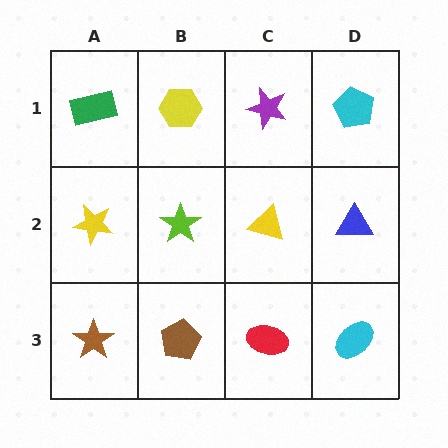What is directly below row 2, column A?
A brown star.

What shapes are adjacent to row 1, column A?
A yellow star (row 2, column A), a yellow hexagon (row 1, column B).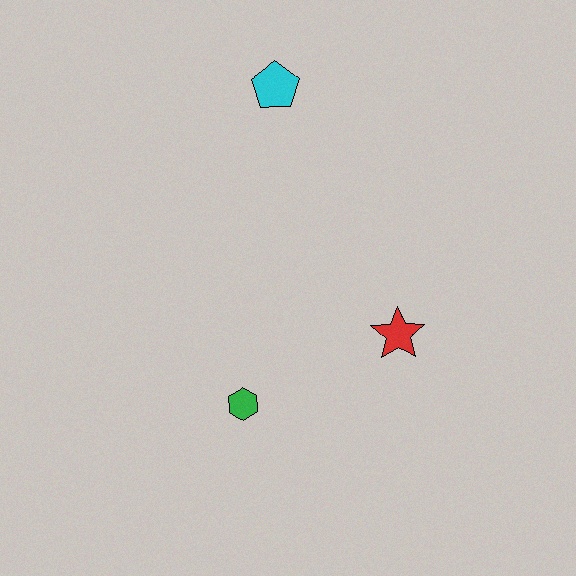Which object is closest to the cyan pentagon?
The red star is closest to the cyan pentagon.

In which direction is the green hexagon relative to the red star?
The green hexagon is to the left of the red star.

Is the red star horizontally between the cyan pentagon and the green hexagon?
No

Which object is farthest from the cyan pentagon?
The green hexagon is farthest from the cyan pentagon.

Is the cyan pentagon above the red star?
Yes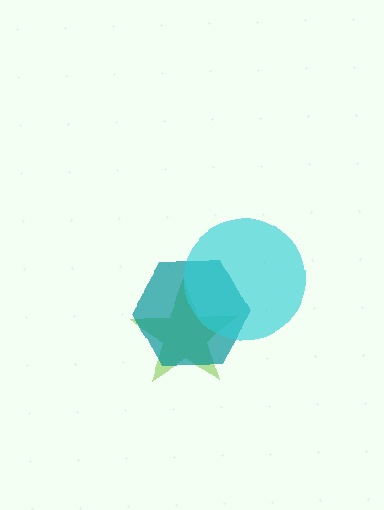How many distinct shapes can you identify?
There are 3 distinct shapes: a lime star, a teal hexagon, a cyan circle.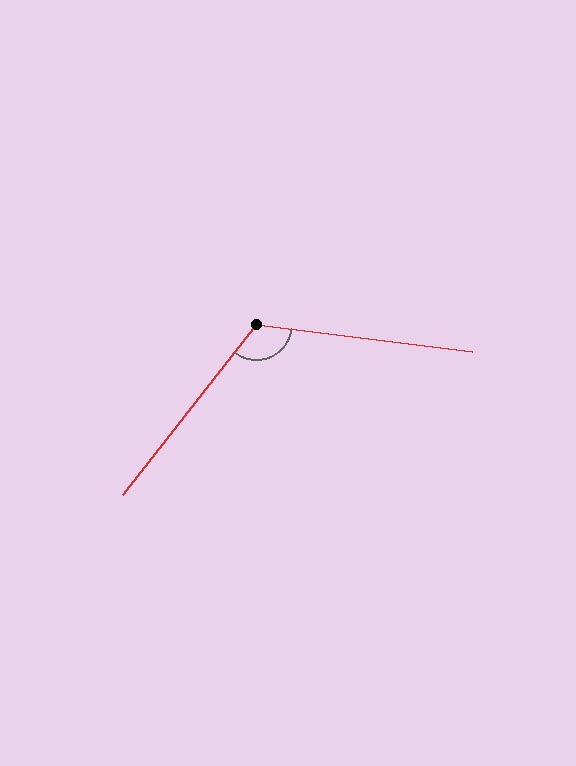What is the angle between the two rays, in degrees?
Approximately 121 degrees.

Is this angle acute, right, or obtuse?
It is obtuse.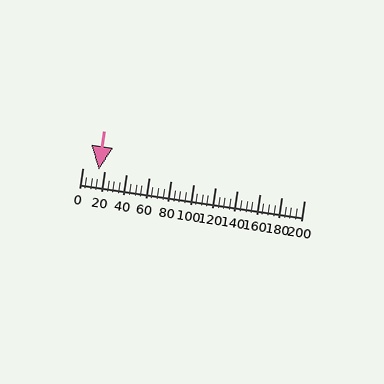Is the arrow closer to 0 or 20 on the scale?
The arrow is closer to 20.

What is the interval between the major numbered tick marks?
The major tick marks are spaced 20 units apart.